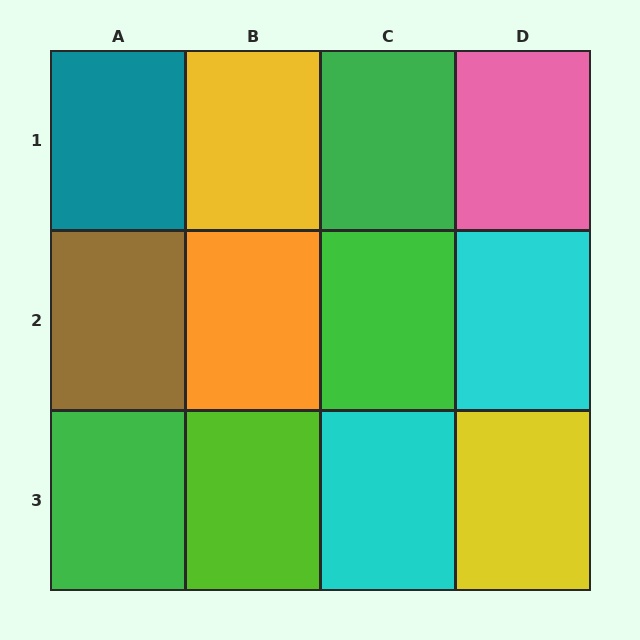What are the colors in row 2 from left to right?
Brown, orange, green, cyan.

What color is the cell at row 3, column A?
Green.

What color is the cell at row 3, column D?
Yellow.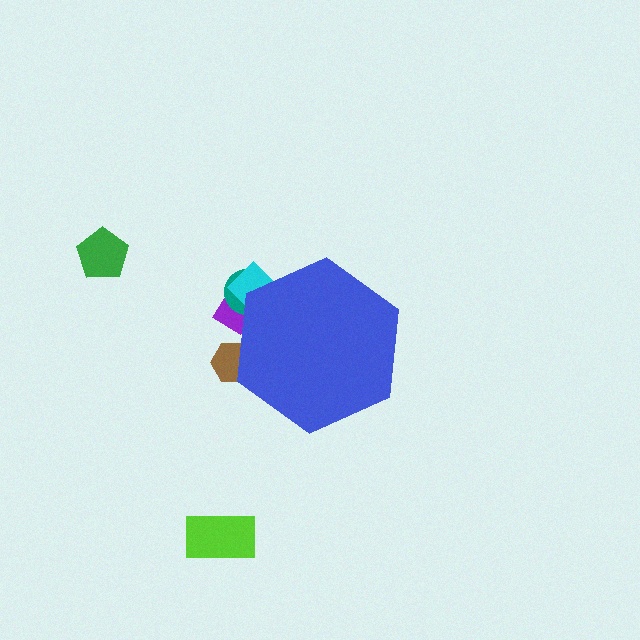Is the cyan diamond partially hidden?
Yes, the cyan diamond is partially hidden behind the blue hexagon.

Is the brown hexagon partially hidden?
Yes, the brown hexagon is partially hidden behind the blue hexagon.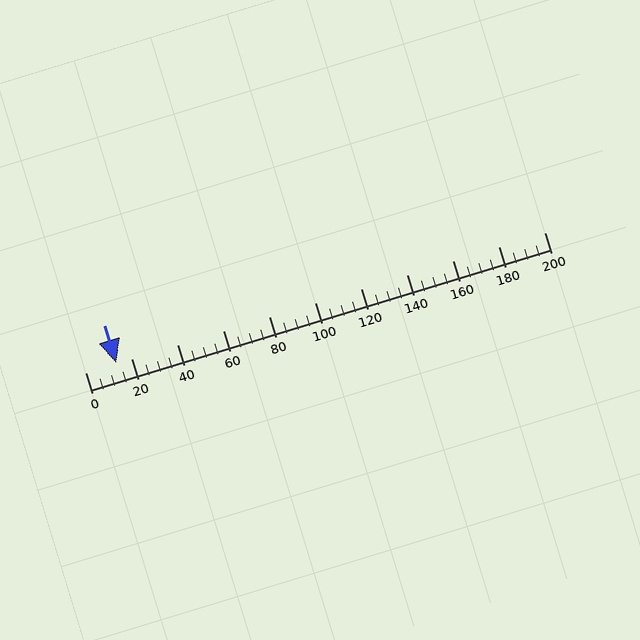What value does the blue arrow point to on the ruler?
The blue arrow points to approximately 14.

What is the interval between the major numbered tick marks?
The major tick marks are spaced 20 units apart.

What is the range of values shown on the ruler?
The ruler shows values from 0 to 200.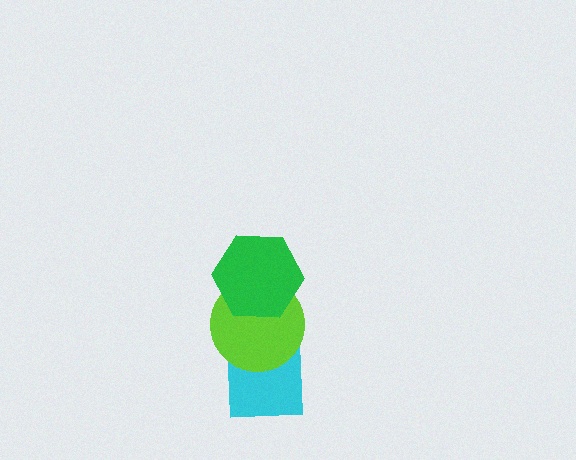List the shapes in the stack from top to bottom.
From top to bottom: the green hexagon, the lime circle, the cyan square.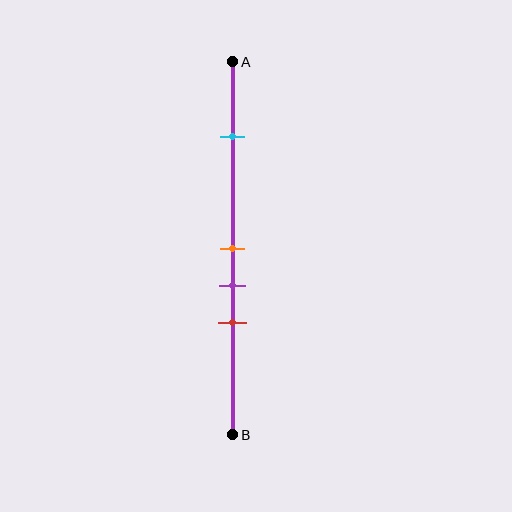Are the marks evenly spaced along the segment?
No, the marks are not evenly spaced.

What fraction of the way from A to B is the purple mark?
The purple mark is approximately 60% (0.6) of the way from A to B.